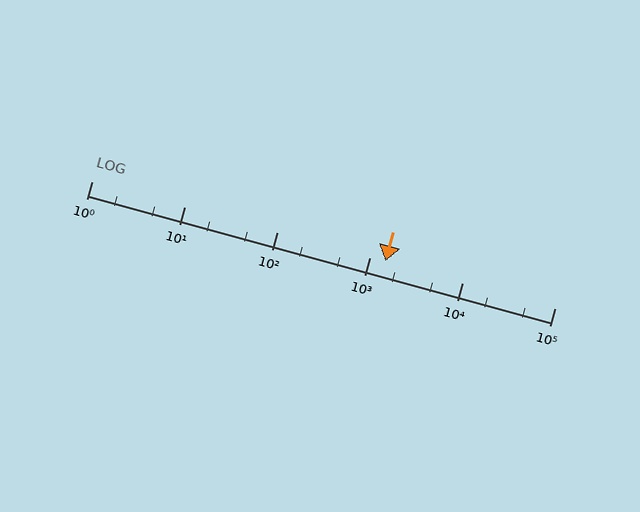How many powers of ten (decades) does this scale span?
The scale spans 5 decades, from 1 to 100000.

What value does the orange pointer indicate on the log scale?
The pointer indicates approximately 1500.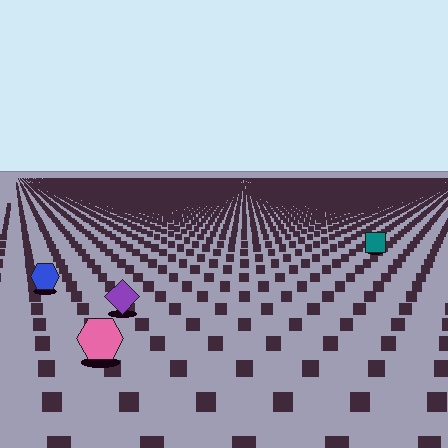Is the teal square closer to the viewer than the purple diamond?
No. The purple diamond is closer — you can tell from the texture gradient: the ground texture is coarser near it.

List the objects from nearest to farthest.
From nearest to farthest: the pink hexagon, the purple diamond, the blue hexagon, the teal square.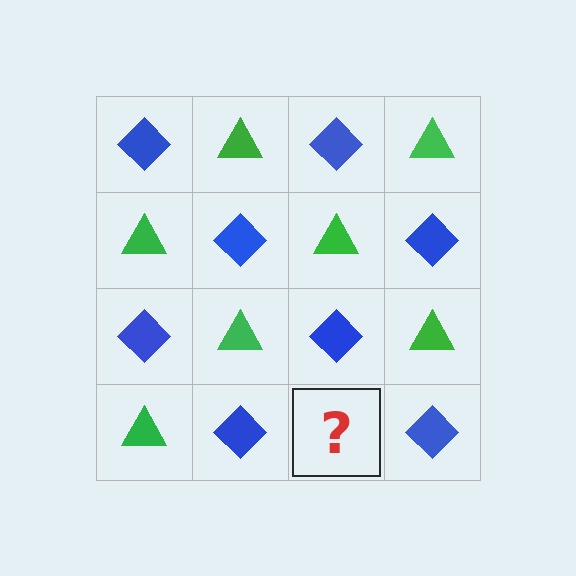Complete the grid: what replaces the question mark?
The question mark should be replaced with a green triangle.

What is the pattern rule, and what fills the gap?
The rule is that it alternates blue diamond and green triangle in a checkerboard pattern. The gap should be filled with a green triangle.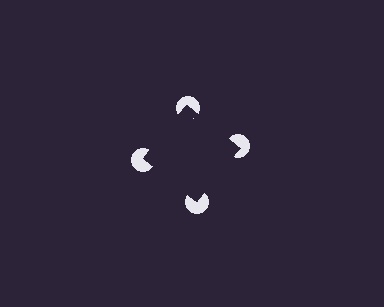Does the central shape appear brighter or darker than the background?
It typically appears slightly darker than the background, even though no actual brightness change is drawn.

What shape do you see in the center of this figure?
An illusory square — its edges are inferred from the aligned wedge cuts in the pac-man discs, not physically drawn.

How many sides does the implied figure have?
4 sides.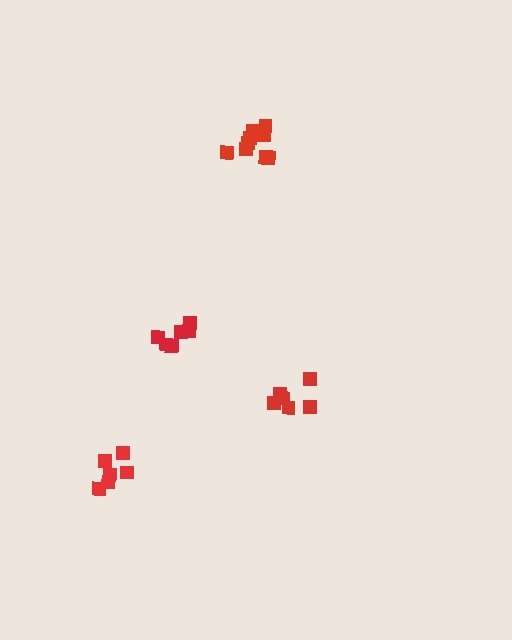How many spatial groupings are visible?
There are 4 spatial groupings.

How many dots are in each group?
Group 1: 6 dots, Group 2: 6 dots, Group 3: 9 dots, Group 4: 6 dots (27 total).